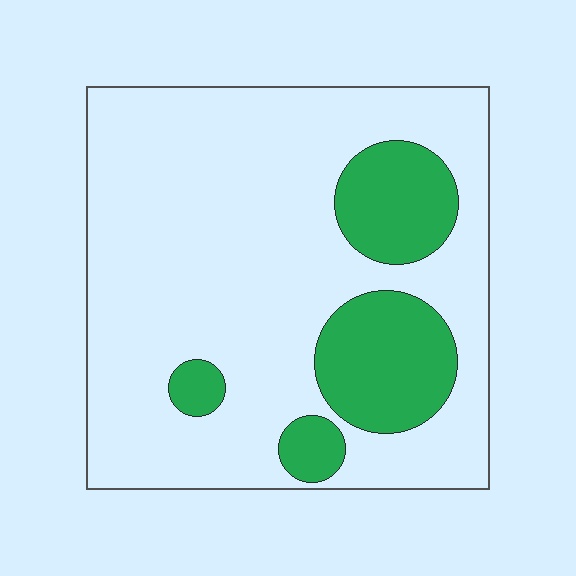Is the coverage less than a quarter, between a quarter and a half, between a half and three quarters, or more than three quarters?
Less than a quarter.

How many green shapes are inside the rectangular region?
4.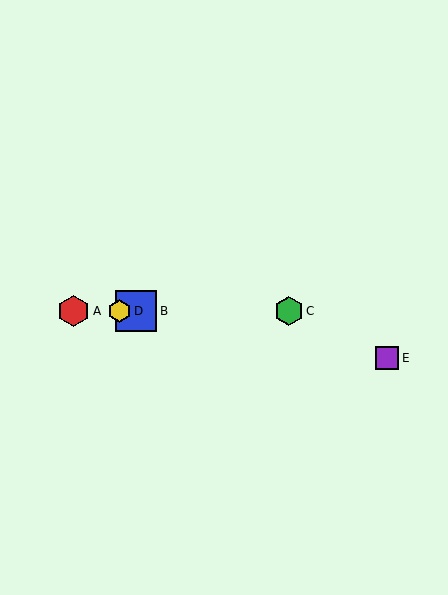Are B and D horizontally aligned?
Yes, both are at y≈311.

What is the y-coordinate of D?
Object D is at y≈311.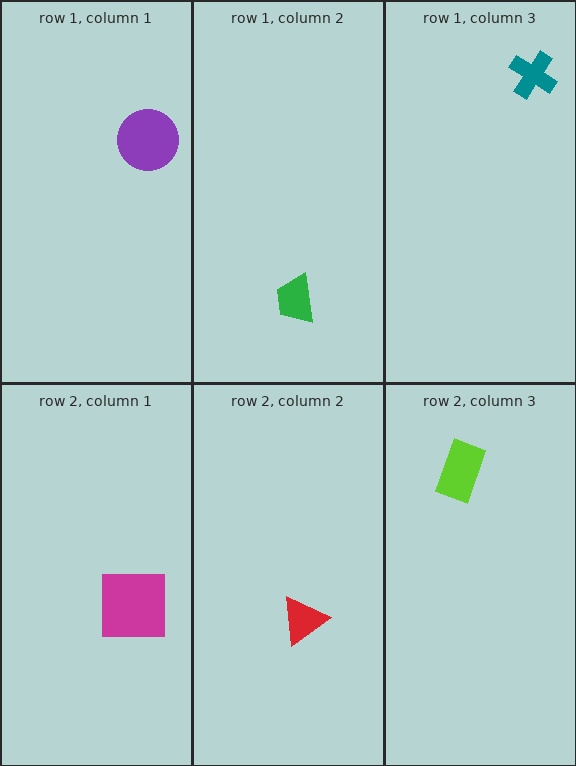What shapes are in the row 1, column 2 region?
The green trapezoid.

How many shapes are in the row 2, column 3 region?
1.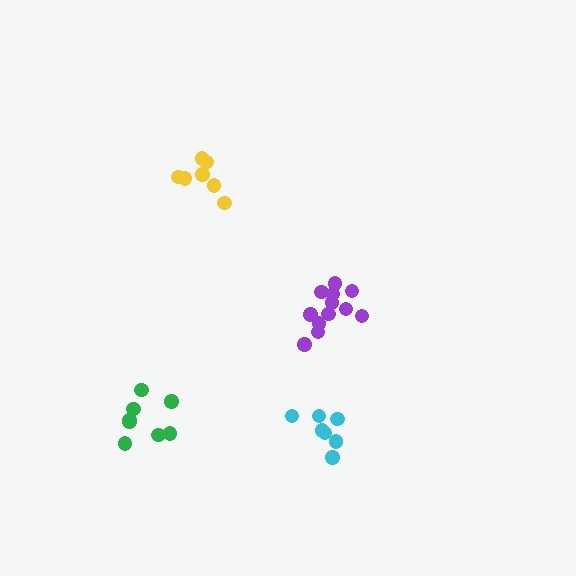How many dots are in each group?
Group 1: 7 dots, Group 2: 8 dots, Group 3: 12 dots, Group 4: 7 dots (34 total).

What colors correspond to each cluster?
The clusters are colored: yellow, green, purple, cyan.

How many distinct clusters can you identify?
There are 4 distinct clusters.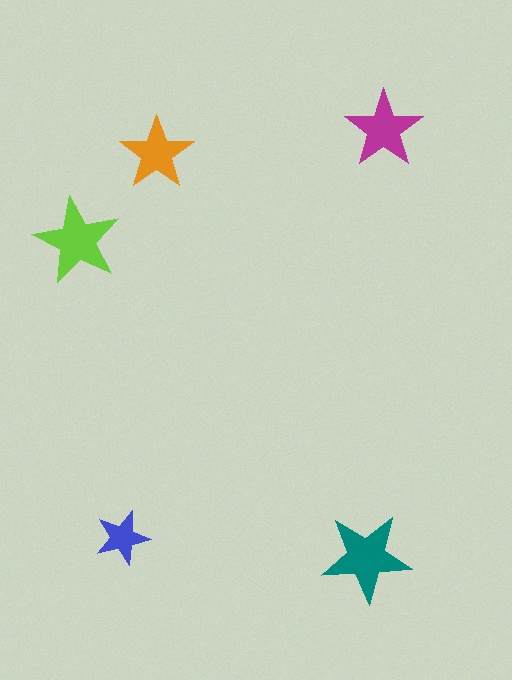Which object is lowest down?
The teal star is bottommost.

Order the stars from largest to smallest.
the teal one, the lime one, the magenta one, the orange one, the blue one.